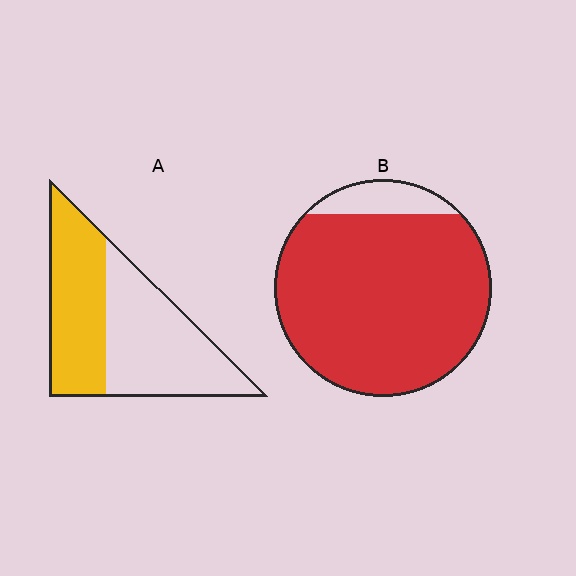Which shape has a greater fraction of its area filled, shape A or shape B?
Shape B.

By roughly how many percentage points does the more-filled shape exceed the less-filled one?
By roughly 45 percentage points (B over A).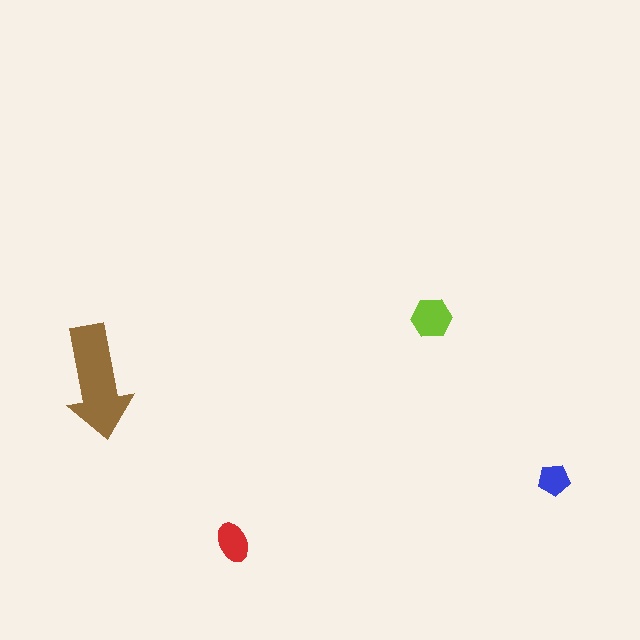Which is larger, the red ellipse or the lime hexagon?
The lime hexagon.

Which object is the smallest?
The blue pentagon.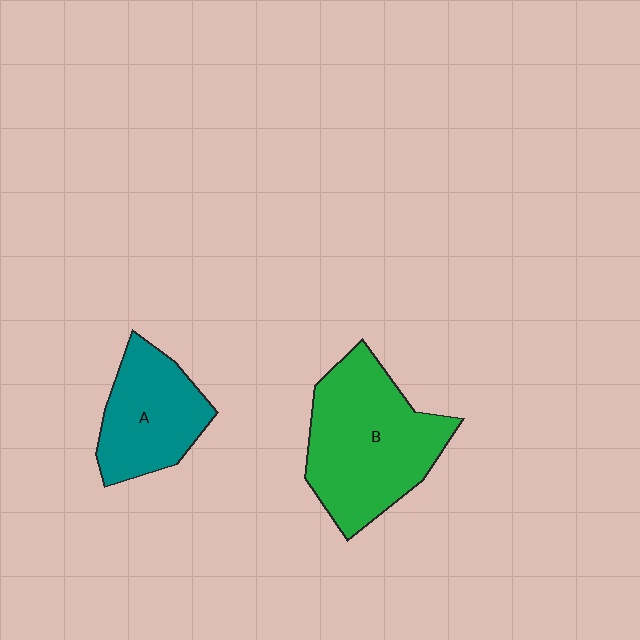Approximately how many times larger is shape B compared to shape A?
Approximately 1.6 times.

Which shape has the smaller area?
Shape A (teal).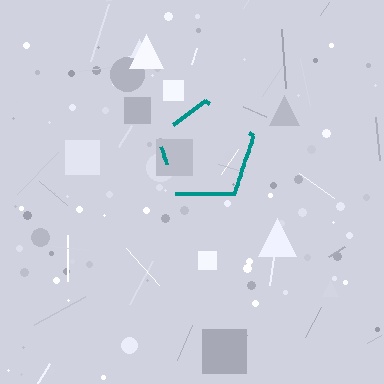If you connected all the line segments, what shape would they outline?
They would outline a pentagon.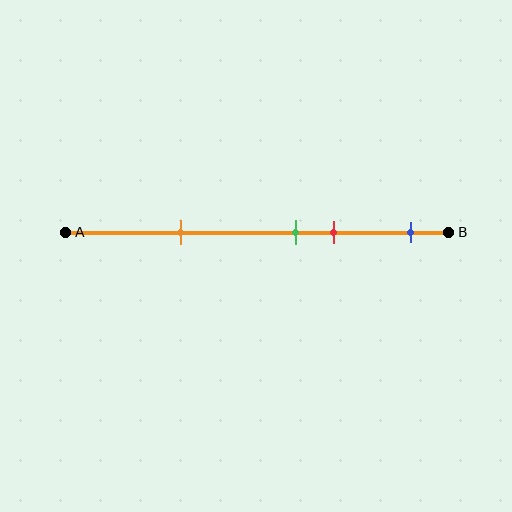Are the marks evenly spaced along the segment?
No, the marks are not evenly spaced.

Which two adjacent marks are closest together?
The green and red marks are the closest adjacent pair.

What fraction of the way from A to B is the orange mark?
The orange mark is approximately 30% (0.3) of the way from A to B.